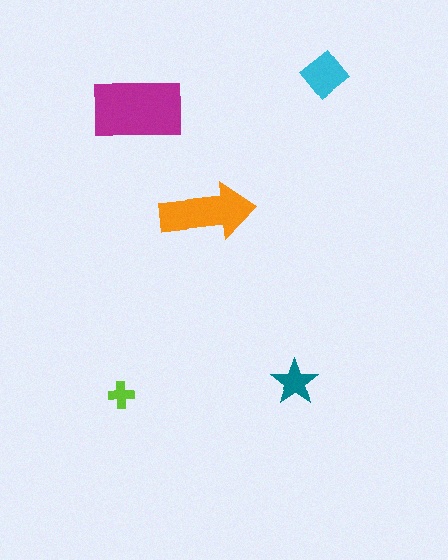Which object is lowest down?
The lime cross is bottommost.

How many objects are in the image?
There are 5 objects in the image.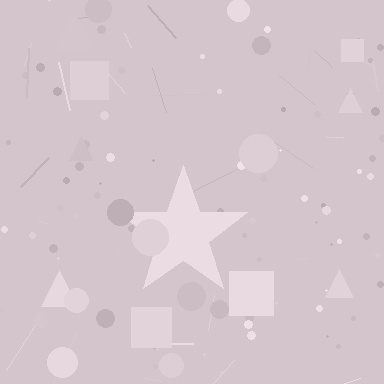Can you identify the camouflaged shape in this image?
The camouflaged shape is a star.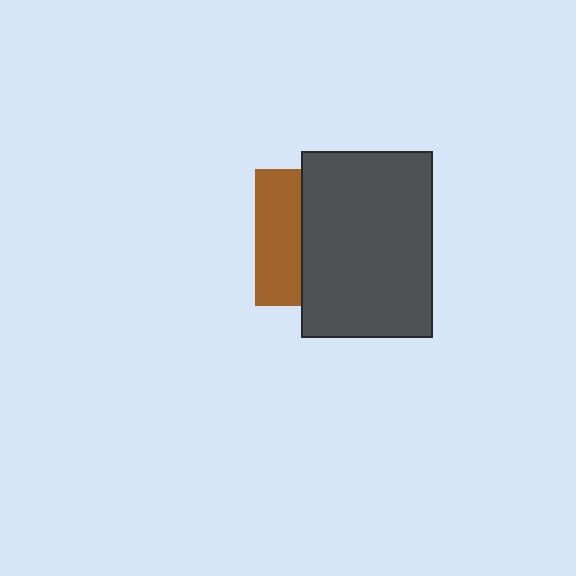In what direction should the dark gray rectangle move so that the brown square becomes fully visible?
The dark gray rectangle should move right. That is the shortest direction to clear the overlap and leave the brown square fully visible.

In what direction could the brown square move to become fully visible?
The brown square could move left. That would shift it out from behind the dark gray rectangle entirely.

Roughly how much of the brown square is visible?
A small part of it is visible (roughly 34%).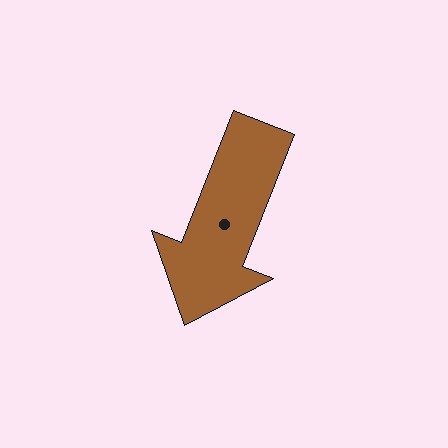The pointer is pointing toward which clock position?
Roughly 7 o'clock.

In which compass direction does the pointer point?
South.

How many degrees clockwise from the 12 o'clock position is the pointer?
Approximately 201 degrees.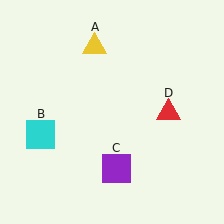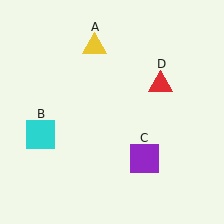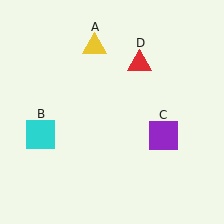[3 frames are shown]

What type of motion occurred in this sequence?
The purple square (object C), red triangle (object D) rotated counterclockwise around the center of the scene.